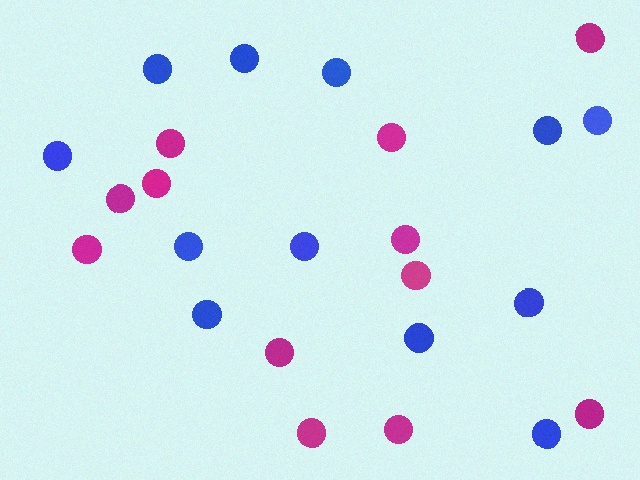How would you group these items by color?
There are 2 groups: one group of magenta circles (12) and one group of blue circles (12).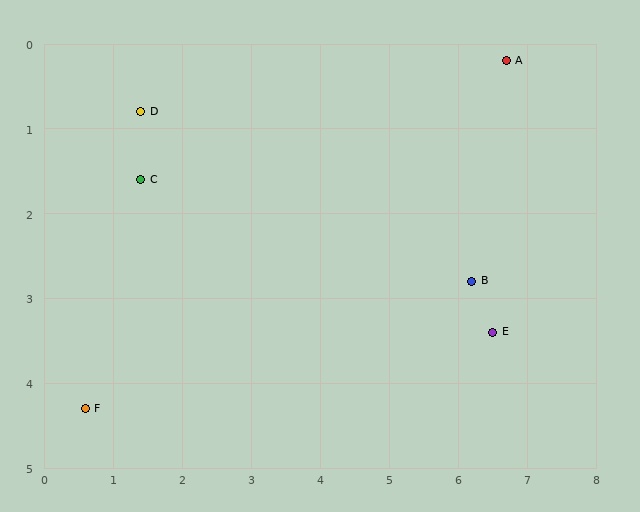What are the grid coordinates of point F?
Point F is at approximately (0.6, 4.3).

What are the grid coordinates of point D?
Point D is at approximately (1.4, 0.8).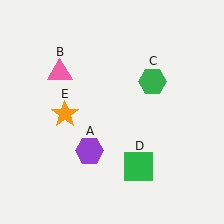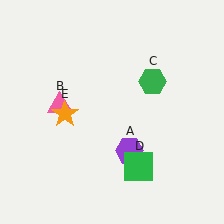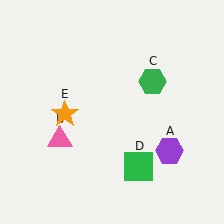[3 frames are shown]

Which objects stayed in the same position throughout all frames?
Green hexagon (object C) and green square (object D) and orange star (object E) remained stationary.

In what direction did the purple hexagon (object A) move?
The purple hexagon (object A) moved right.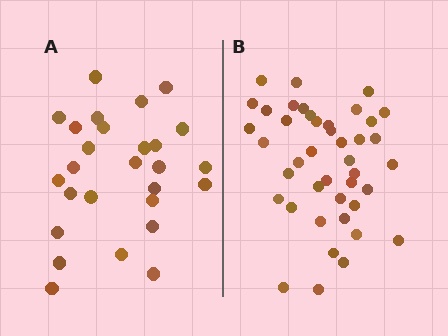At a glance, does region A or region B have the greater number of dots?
Region B (the right region) has more dots.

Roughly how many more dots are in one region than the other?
Region B has approximately 15 more dots than region A.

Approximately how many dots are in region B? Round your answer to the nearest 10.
About 40 dots. (The exact count is 42, which rounds to 40.)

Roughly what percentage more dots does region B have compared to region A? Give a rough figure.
About 55% more.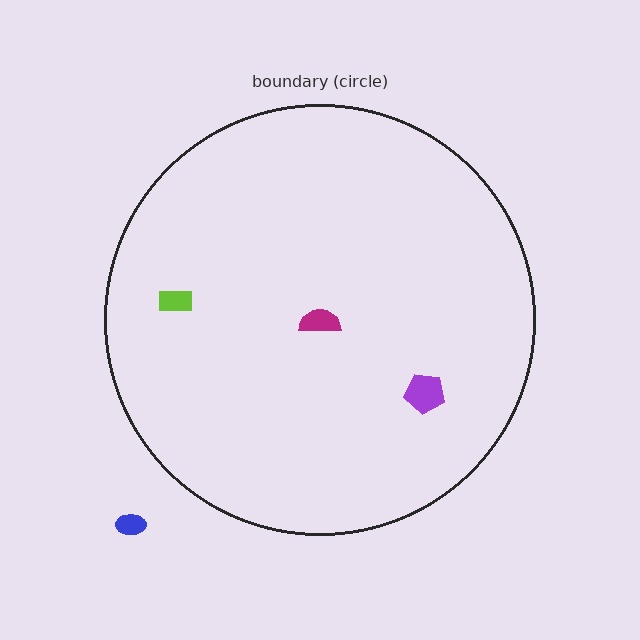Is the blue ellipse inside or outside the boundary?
Outside.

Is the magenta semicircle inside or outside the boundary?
Inside.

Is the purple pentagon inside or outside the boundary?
Inside.